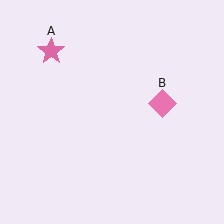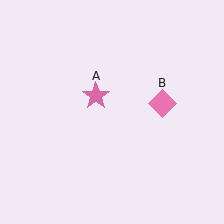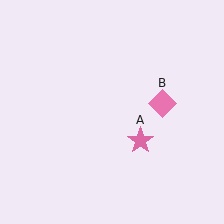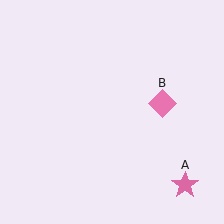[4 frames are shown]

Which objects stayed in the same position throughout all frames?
Pink diamond (object B) remained stationary.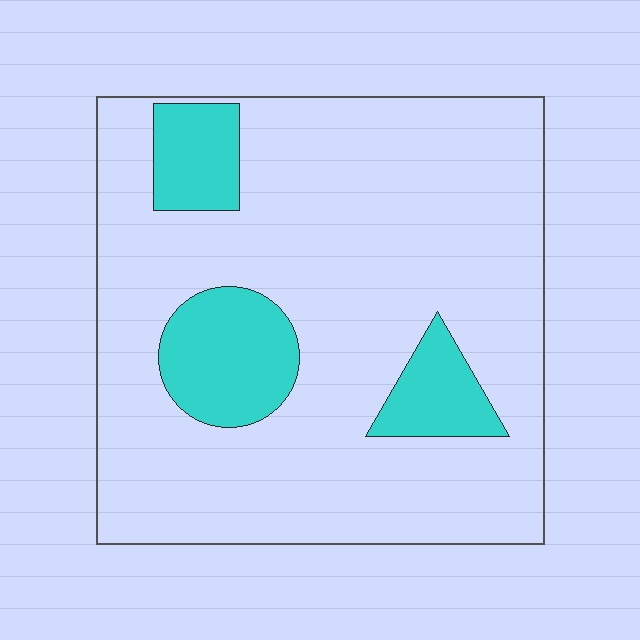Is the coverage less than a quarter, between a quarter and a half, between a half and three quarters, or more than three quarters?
Less than a quarter.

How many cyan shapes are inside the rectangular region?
3.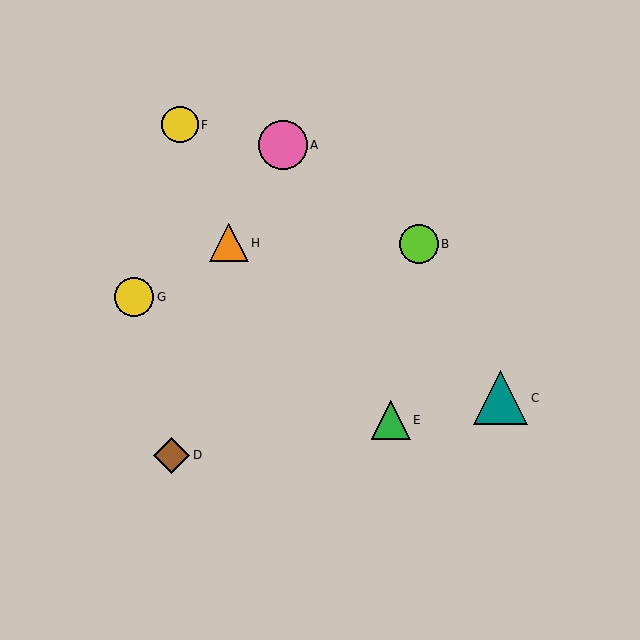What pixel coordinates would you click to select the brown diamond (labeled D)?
Click at (172, 455) to select the brown diamond D.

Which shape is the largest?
The teal triangle (labeled C) is the largest.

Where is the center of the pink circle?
The center of the pink circle is at (283, 145).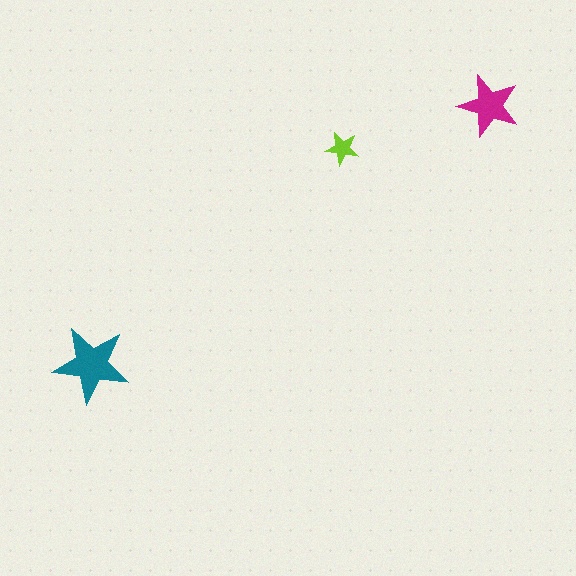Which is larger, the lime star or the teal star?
The teal one.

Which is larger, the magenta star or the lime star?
The magenta one.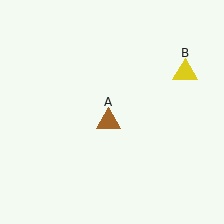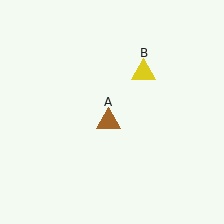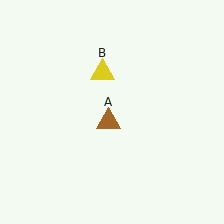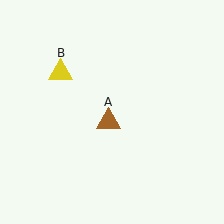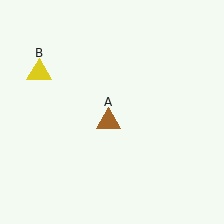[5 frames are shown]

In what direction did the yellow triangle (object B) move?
The yellow triangle (object B) moved left.